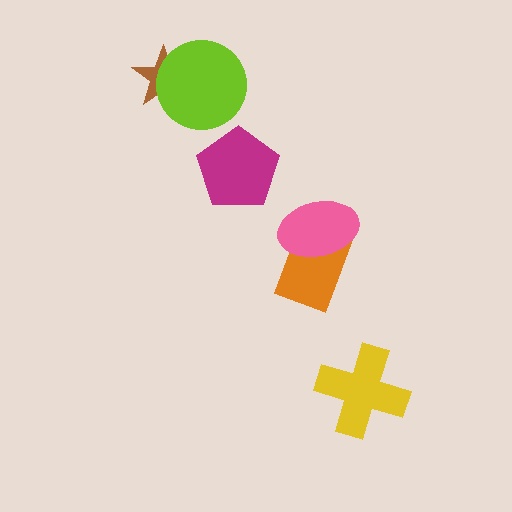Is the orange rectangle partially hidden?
Yes, it is partially covered by another shape.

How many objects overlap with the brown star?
1 object overlaps with the brown star.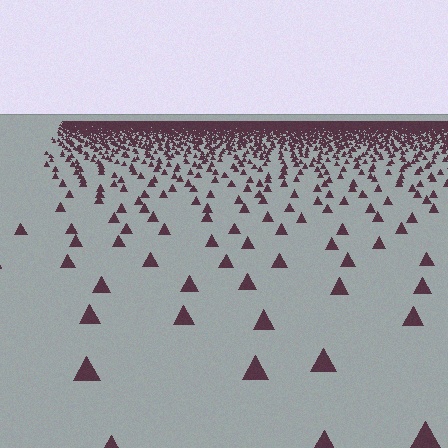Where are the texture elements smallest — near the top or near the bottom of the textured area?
Near the top.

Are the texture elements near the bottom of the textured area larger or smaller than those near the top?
Larger. Near the bottom, elements are closer to the viewer and appear at a bigger on-screen size.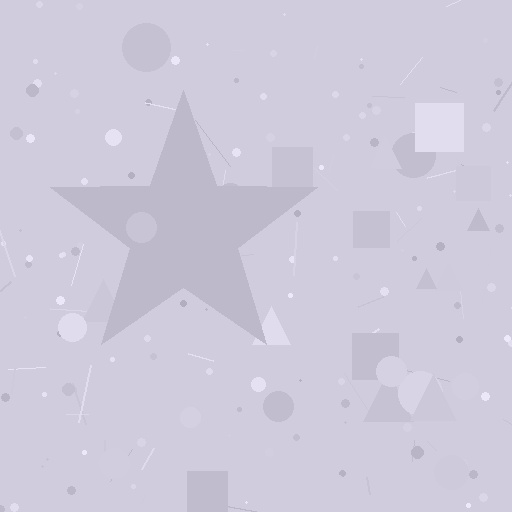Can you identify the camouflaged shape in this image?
The camouflaged shape is a star.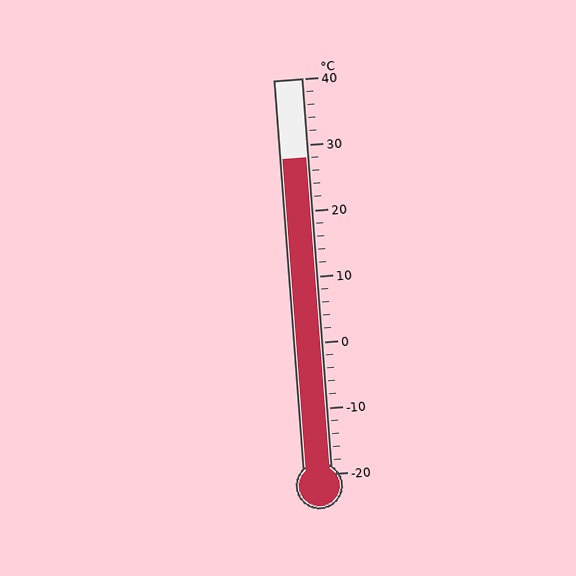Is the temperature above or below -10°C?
The temperature is above -10°C.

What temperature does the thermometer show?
The thermometer shows approximately 28°C.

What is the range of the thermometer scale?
The thermometer scale ranges from -20°C to 40°C.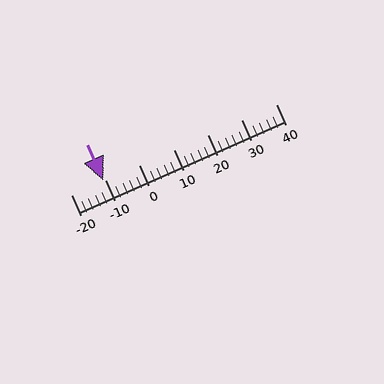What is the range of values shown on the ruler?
The ruler shows values from -20 to 40.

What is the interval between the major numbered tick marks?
The major tick marks are spaced 10 units apart.